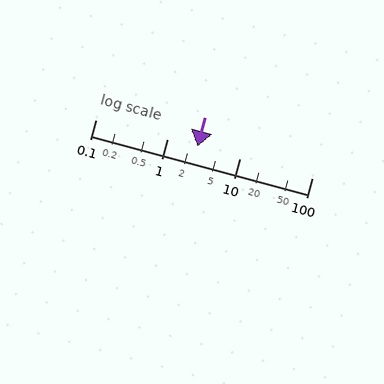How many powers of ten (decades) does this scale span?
The scale spans 3 decades, from 0.1 to 100.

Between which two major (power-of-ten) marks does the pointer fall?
The pointer is between 1 and 10.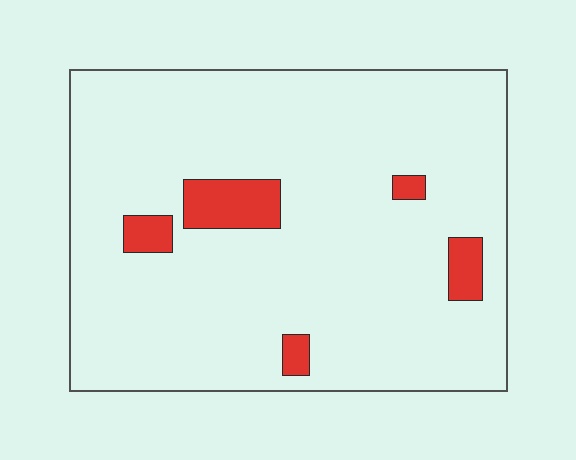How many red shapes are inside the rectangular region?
5.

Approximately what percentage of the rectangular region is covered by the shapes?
Approximately 10%.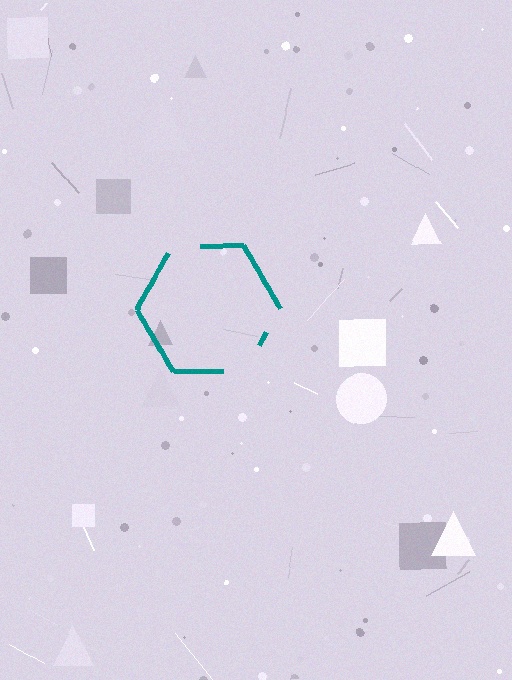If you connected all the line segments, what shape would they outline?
They would outline a hexagon.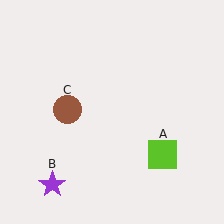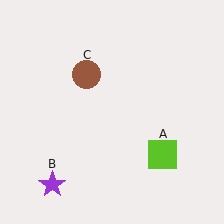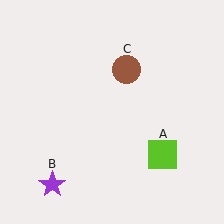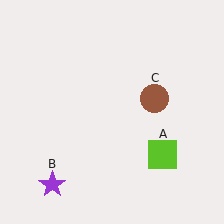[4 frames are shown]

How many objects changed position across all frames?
1 object changed position: brown circle (object C).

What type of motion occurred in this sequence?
The brown circle (object C) rotated clockwise around the center of the scene.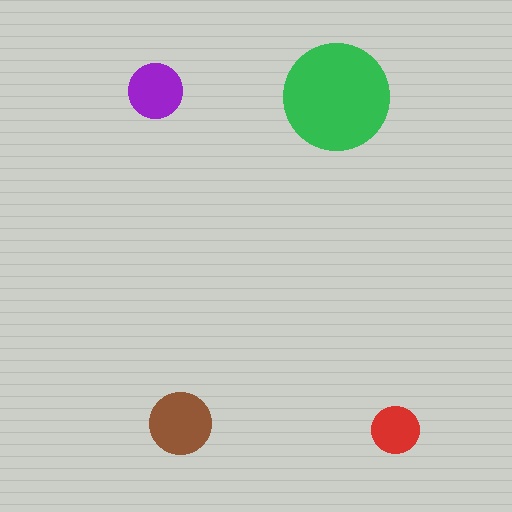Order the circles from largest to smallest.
the green one, the brown one, the purple one, the red one.